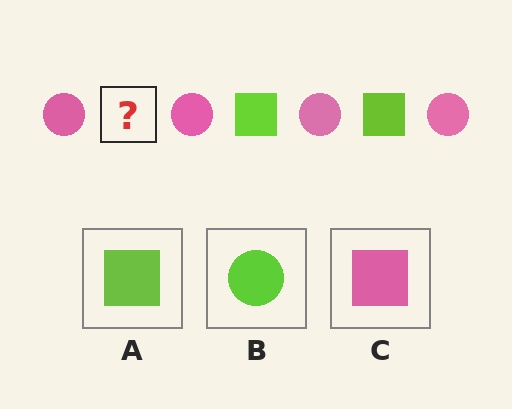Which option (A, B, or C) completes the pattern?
A.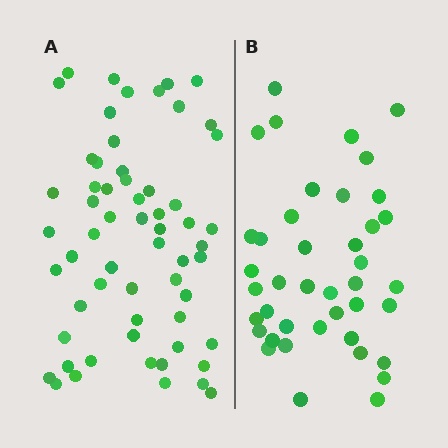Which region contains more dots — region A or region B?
Region A (the left region) has more dots.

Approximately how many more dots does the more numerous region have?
Region A has approximately 20 more dots than region B.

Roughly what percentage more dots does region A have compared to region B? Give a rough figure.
About 45% more.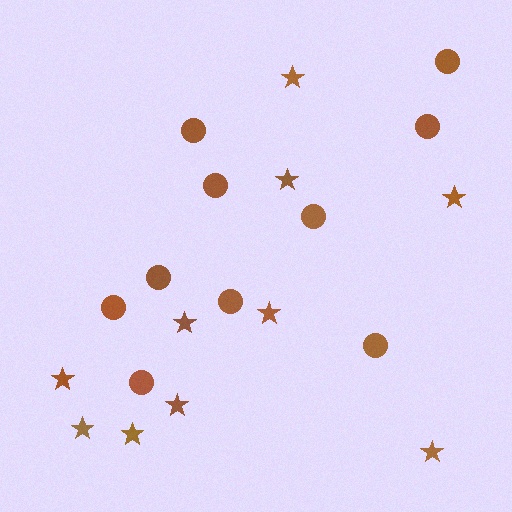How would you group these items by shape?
There are 2 groups: one group of stars (10) and one group of circles (10).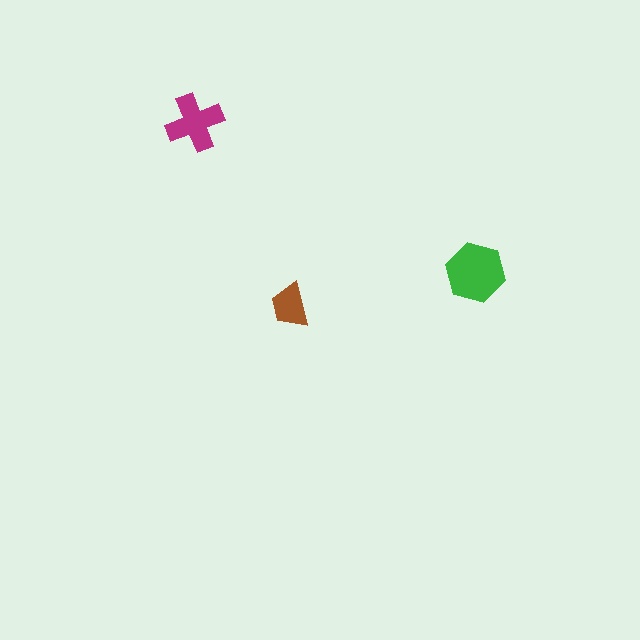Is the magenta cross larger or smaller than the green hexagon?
Smaller.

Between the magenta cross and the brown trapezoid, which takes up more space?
The magenta cross.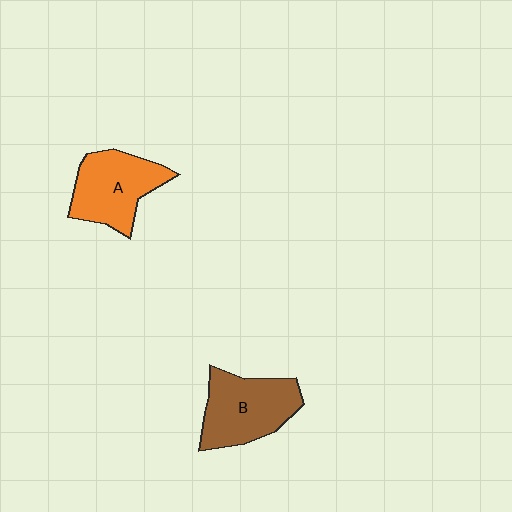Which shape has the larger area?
Shape B (brown).